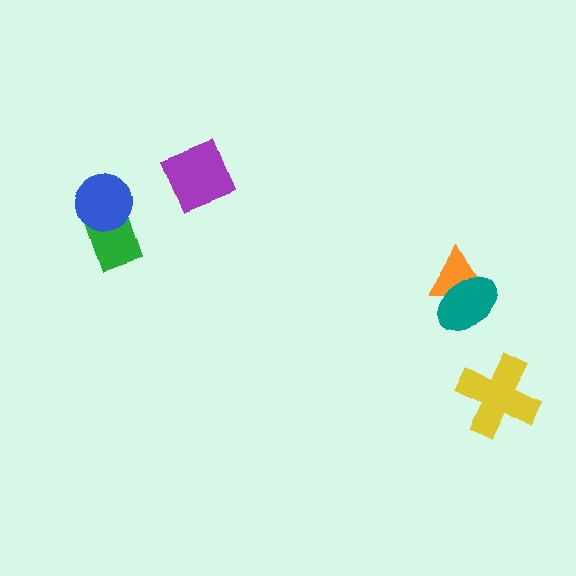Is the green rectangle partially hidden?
Yes, it is partially covered by another shape.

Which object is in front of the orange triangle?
The teal ellipse is in front of the orange triangle.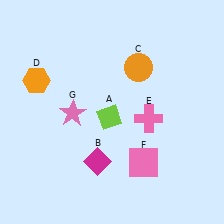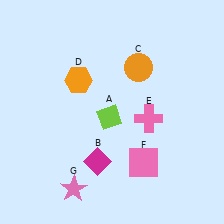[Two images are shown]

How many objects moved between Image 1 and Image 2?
2 objects moved between the two images.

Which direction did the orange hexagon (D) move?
The orange hexagon (D) moved right.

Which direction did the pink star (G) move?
The pink star (G) moved down.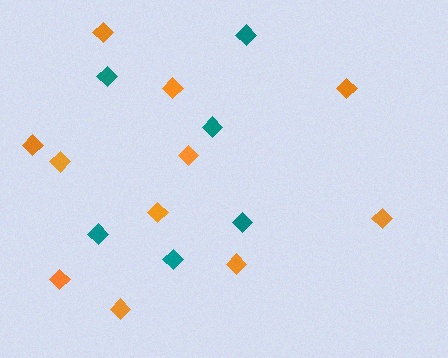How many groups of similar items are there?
There are 2 groups: one group of teal diamonds (6) and one group of orange diamonds (11).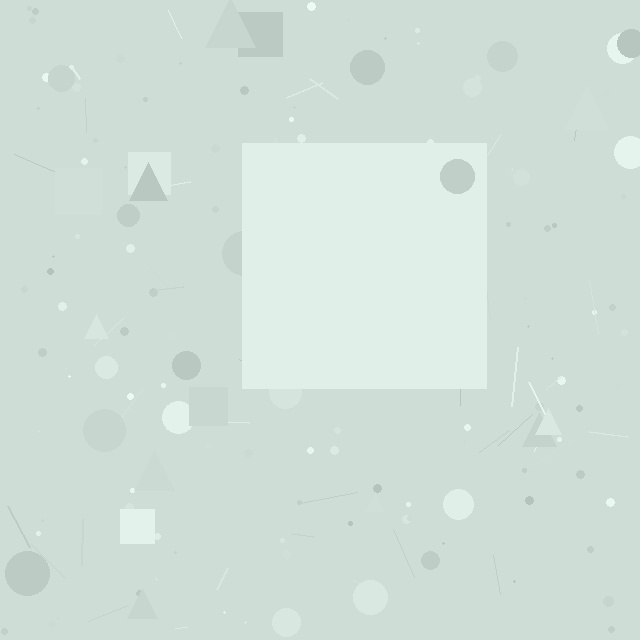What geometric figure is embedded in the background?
A square is embedded in the background.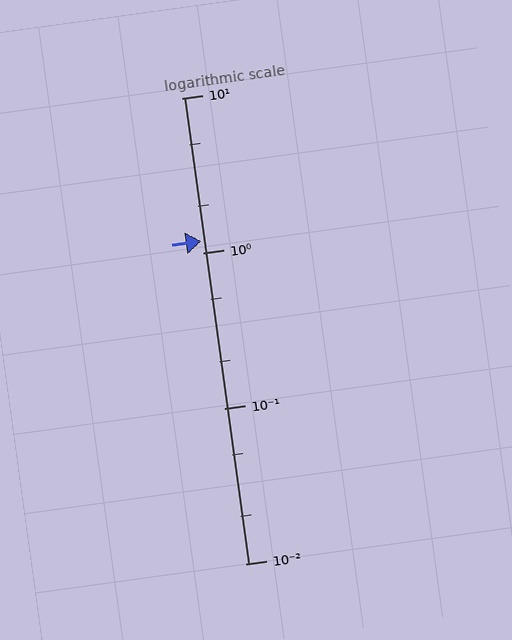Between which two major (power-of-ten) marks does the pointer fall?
The pointer is between 1 and 10.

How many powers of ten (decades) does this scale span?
The scale spans 3 decades, from 0.01 to 10.